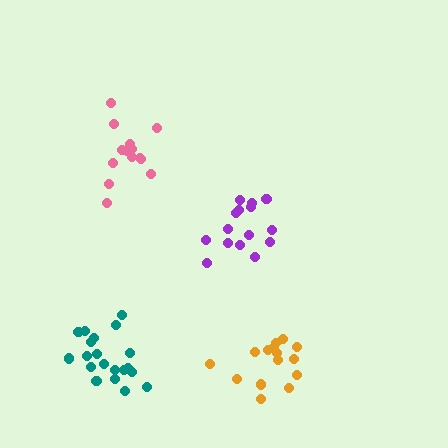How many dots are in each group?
Group 1: 15 dots, Group 2: 15 dots, Group 3: 15 dots, Group 4: 20 dots (65 total).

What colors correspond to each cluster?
The clusters are colored: purple, pink, orange, teal.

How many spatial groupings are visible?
There are 4 spatial groupings.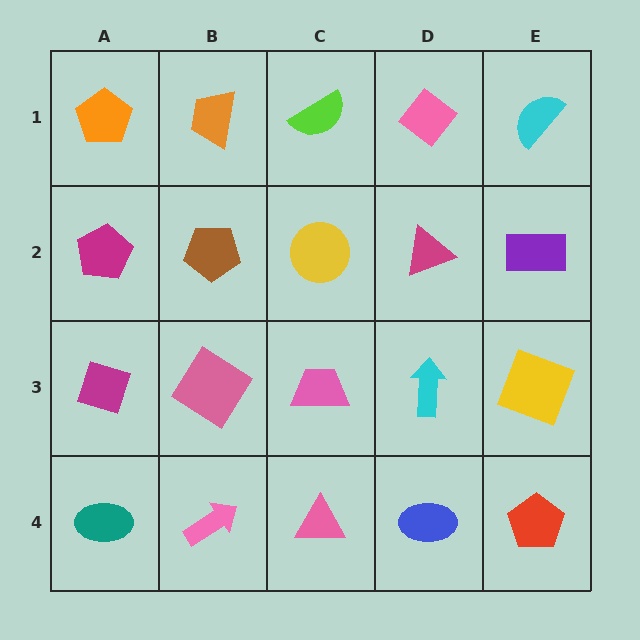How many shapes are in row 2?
5 shapes.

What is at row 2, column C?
A yellow circle.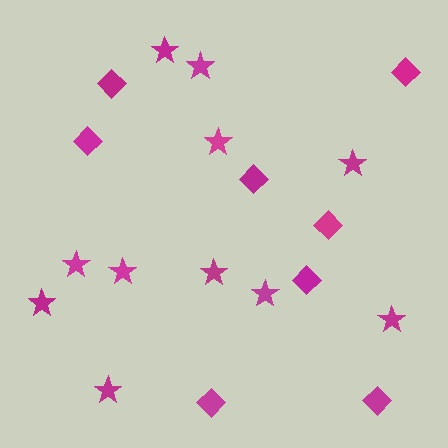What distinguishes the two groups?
There are 2 groups: one group of diamonds (8) and one group of stars (11).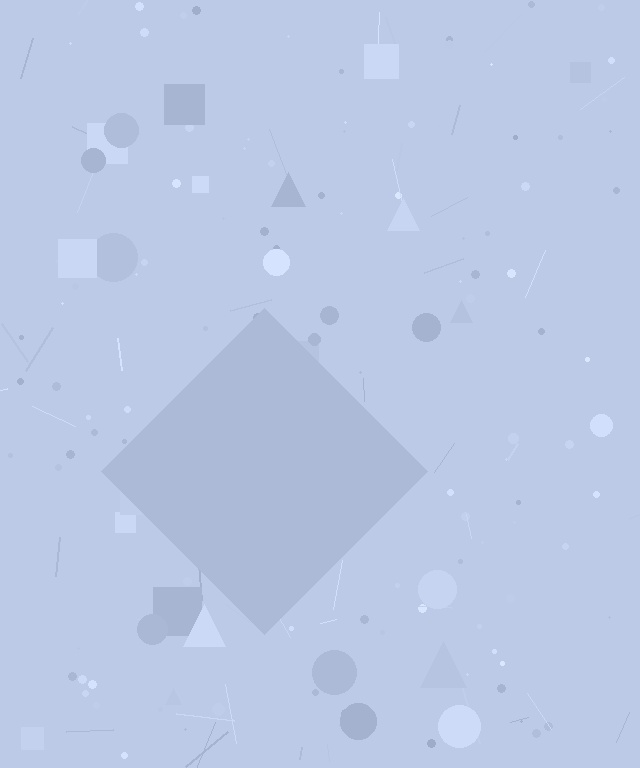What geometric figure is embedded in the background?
A diamond is embedded in the background.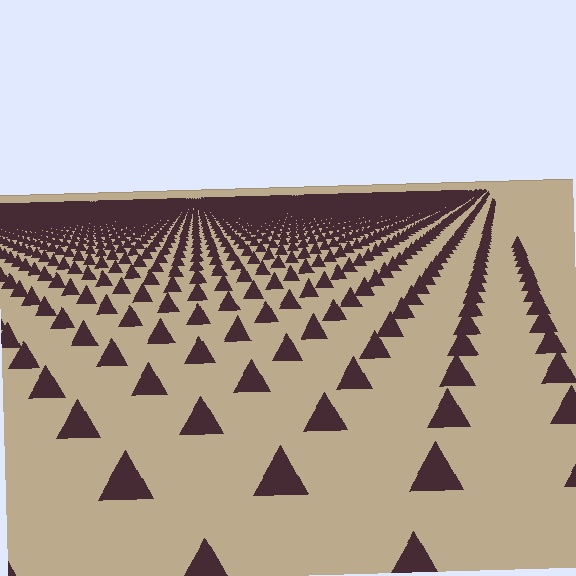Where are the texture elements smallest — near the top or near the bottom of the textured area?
Near the top.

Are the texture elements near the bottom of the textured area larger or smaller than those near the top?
Larger. Near the bottom, elements are closer to the viewer and appear at a bigger on-screen size.